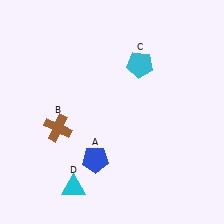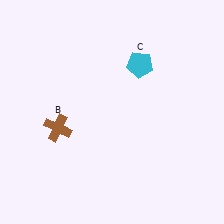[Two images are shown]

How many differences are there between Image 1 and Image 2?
There are 2 differences between the two images.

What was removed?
The blue pentagon (A), the cyan triangle (D) were removed in Image 2.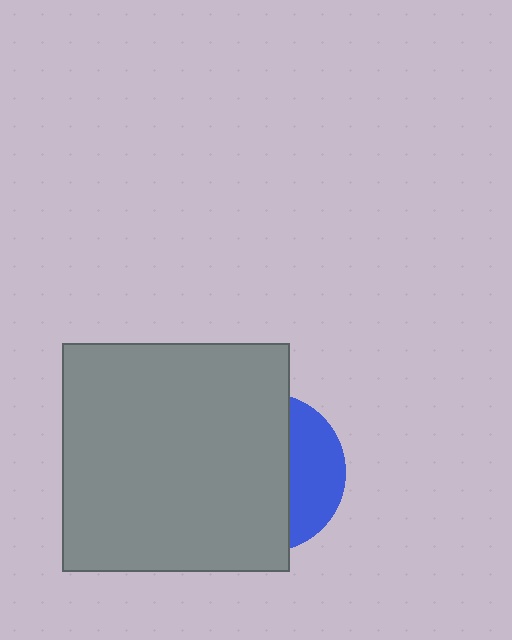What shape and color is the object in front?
The object in front is a gray square.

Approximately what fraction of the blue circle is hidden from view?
Roughly 68% of the blue circle is hidden behind the gray square.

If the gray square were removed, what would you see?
You would see the complete blue circle.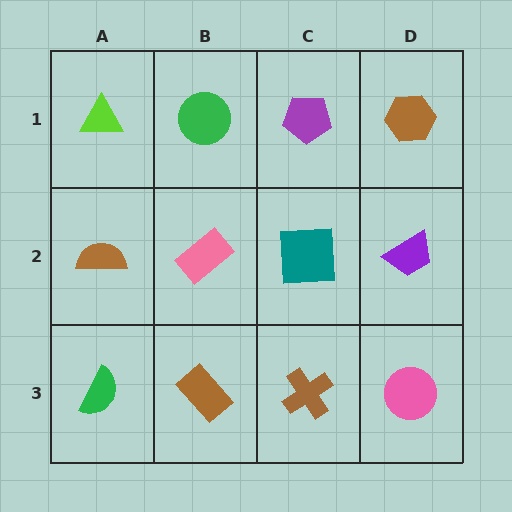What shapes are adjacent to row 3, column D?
A purple trapezoid (row 2, column D), a brown cross (row 3, column C).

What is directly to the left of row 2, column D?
A teal square.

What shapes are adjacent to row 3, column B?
A pink rectangle (row 2, column B), a green semicircle (row 3, column A), a brown cross (row 3, column C).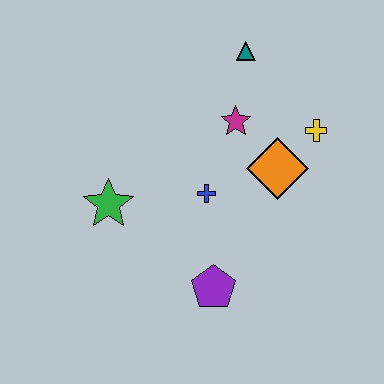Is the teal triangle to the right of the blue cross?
Yes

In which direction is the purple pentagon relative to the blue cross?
The purple pentagon is below the blue cross.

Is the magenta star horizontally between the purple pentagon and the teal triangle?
Yes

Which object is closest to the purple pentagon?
The blue cross is closest to the purple pentagon.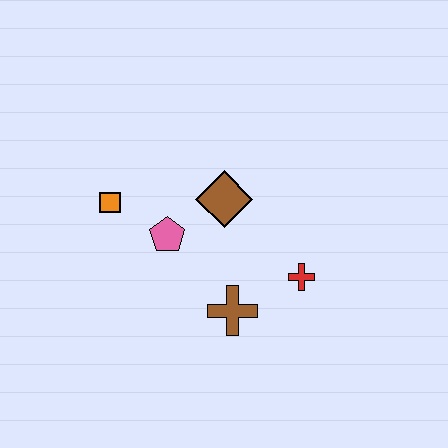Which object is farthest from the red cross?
The orange square is farthest from the red cross.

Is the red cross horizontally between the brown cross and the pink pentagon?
No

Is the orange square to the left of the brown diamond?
Yes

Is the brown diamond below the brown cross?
No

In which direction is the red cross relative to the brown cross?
The red cross is to the right of the brown cross.